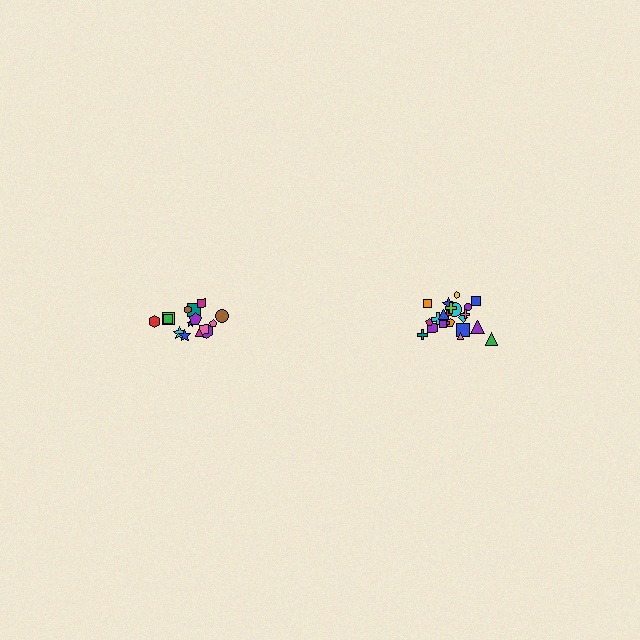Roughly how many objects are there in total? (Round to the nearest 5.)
Roughly 35 objects in total.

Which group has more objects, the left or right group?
The right group.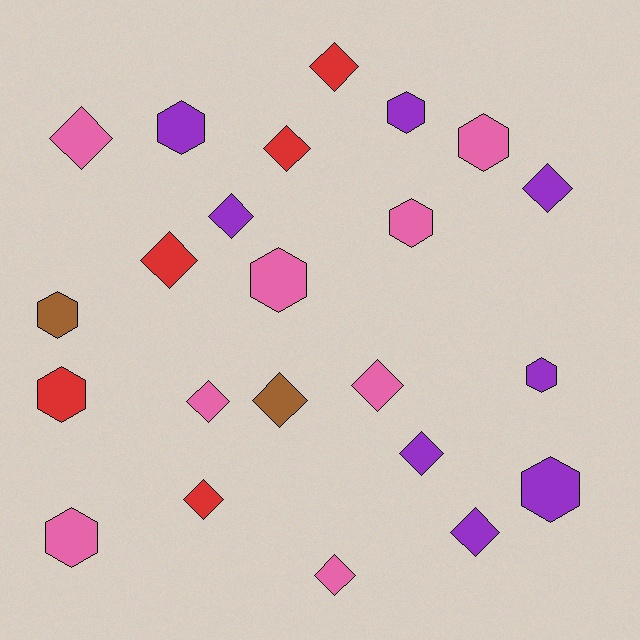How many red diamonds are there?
There are 4 red diamonds.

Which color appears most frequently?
Purple, with 8 objects.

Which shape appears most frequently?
Diamond, with 13 objects.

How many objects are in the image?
There are 23 objects.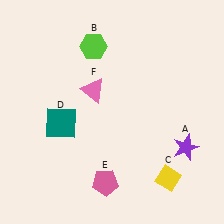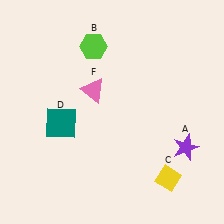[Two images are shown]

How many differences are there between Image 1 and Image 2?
There is 1 difference between the two images.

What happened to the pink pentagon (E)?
The pink pentagon (E) was removed in Image 2. It was in the bottom-left area of Image 1.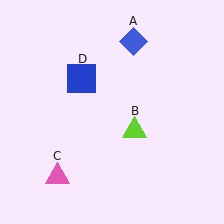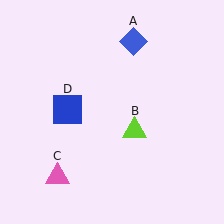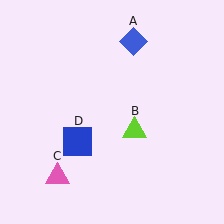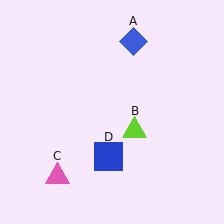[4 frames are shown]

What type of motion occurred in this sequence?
The blue square (object D) rotated counterclockwise around the center of the scene.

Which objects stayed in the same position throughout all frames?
Blue diamond (object A) and lime triangle (object B) and pink triangle (object C) remained stationary.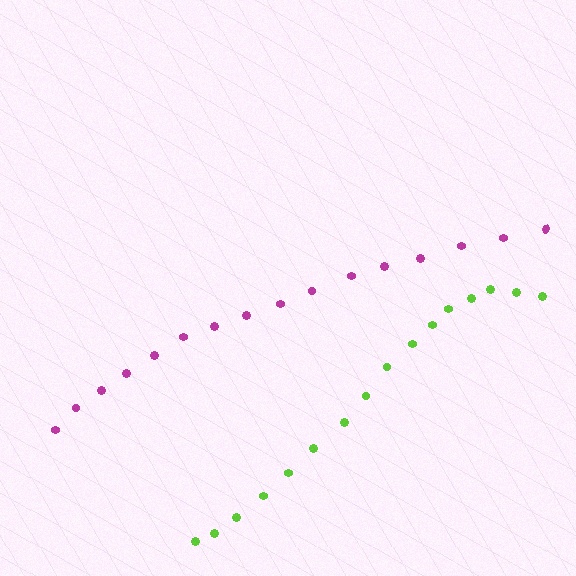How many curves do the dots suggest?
There are 2 distinct paths.